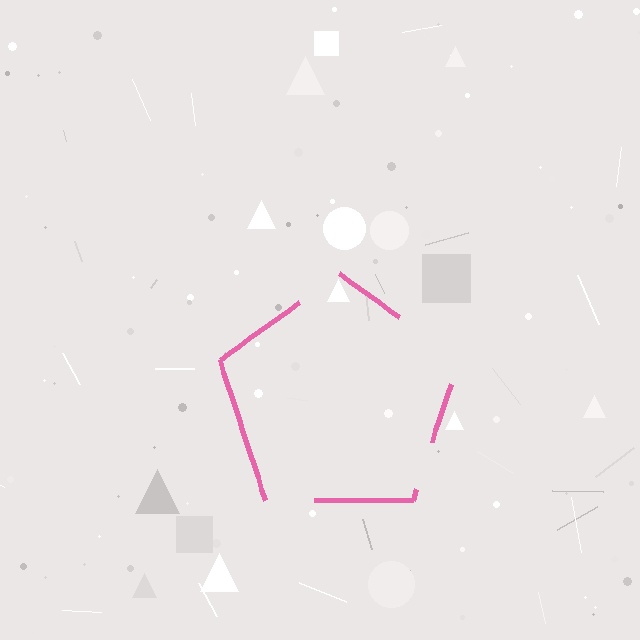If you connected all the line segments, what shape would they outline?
They would outline a pentagon.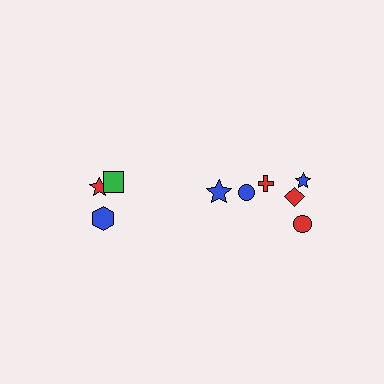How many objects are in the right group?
There are 6 objects.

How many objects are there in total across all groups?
There are 9 objects.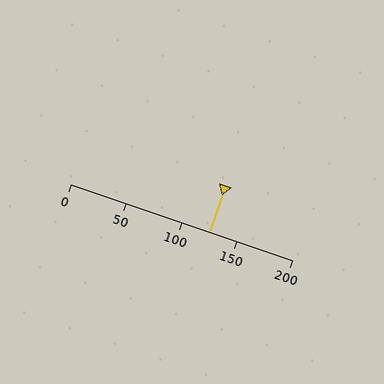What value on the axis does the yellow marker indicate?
The marker indicates approximately 125.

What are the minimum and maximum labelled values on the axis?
The axis runs from 0 to 200.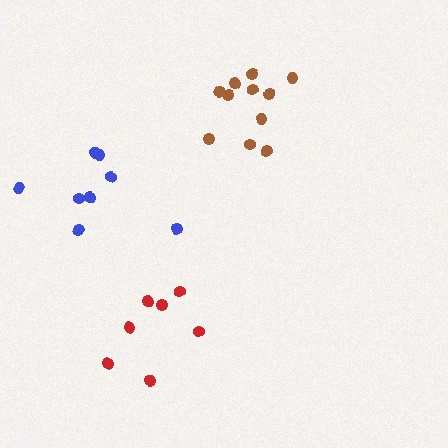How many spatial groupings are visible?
There are 3 spatial groupings.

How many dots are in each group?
Group 1: 7 dots, Group 2: 11 dots, Group 3: 8 dots (26 total).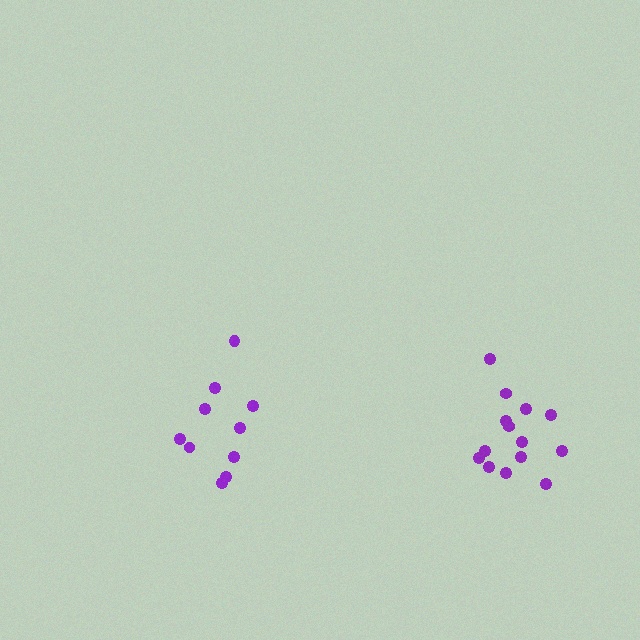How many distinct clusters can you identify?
There are 2 distinct clusters.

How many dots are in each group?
Group 1: 14 dots, Group 2: 10 dots (24 total).